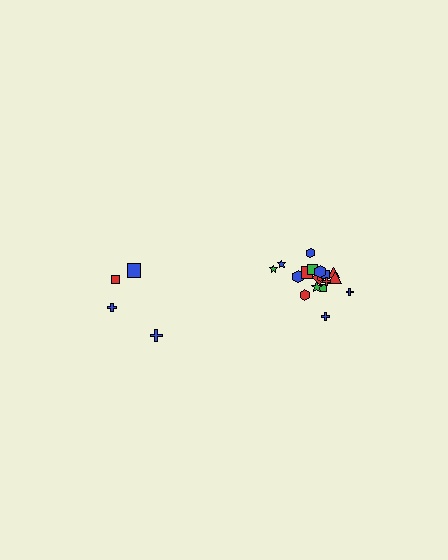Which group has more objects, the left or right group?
The right group.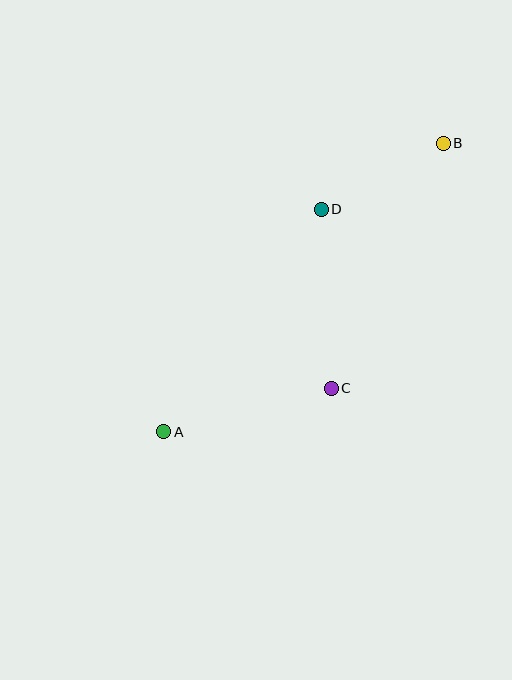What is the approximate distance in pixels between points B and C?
The distance between B and C is approximately 269 pixels.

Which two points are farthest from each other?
Points A and B are farthest from each other.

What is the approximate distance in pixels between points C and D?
The distance between C and D is approximately 179 pixels.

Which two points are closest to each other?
Points B and D are closest to each other.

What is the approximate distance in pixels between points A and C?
The distance between A and C is approximately 173 pixels.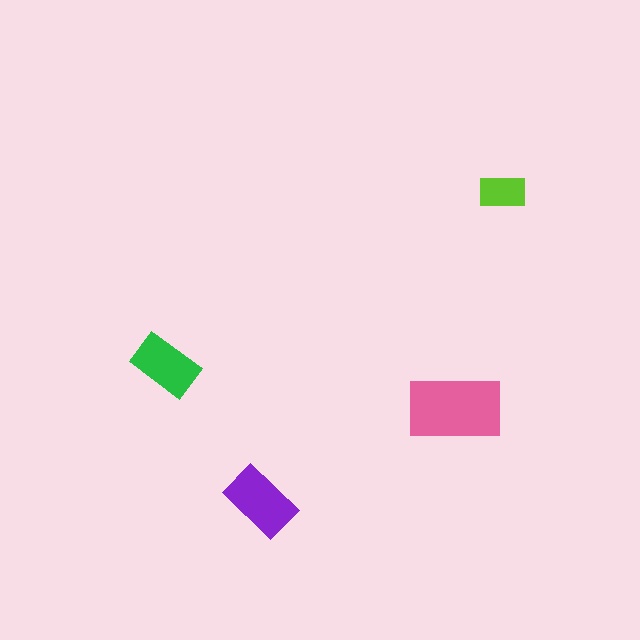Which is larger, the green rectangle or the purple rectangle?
The purple one.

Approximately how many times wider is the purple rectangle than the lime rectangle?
About 1.5 times wider.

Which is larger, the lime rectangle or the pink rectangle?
The pink one.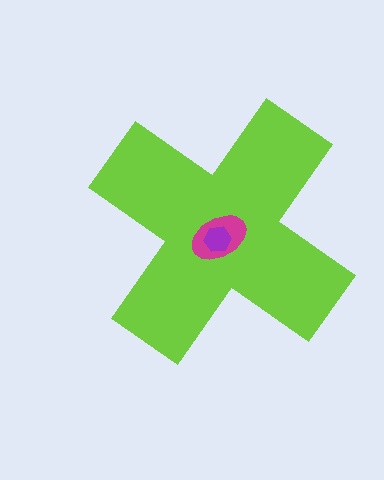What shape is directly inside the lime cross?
The magenta ellipse.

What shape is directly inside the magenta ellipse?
The purple hexagon.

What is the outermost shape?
The lime cross.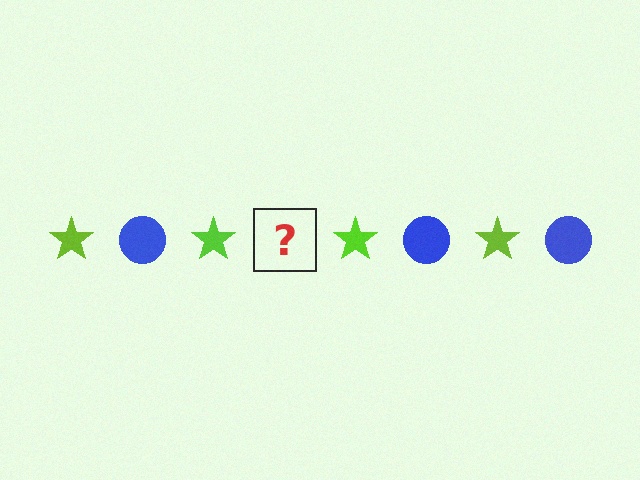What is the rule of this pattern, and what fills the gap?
The rule is that the pattern alternates between lime star and blue circle. The gap should be filled with a blue circle.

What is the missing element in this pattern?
The missing element is a blue circle.